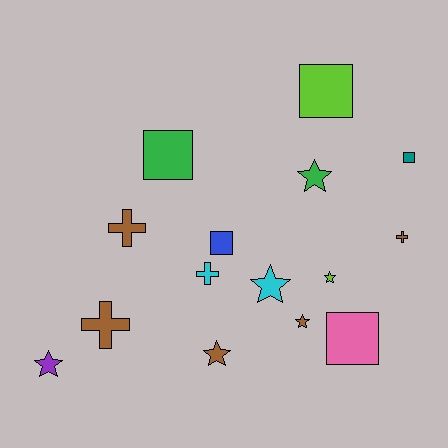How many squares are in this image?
There are 5 squares.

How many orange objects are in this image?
There are no orange objects.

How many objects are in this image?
There are 15 objects.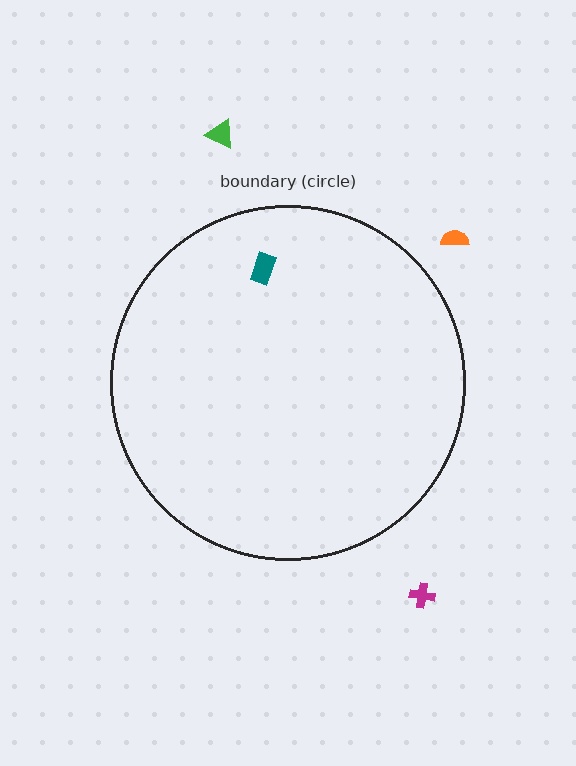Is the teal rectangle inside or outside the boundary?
Inside.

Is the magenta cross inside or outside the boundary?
Outside.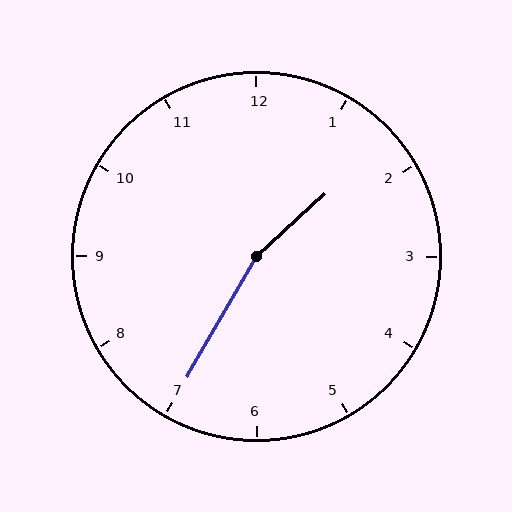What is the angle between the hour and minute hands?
Approximately 162 degrees.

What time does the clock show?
1:35.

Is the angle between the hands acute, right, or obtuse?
It is obtuse.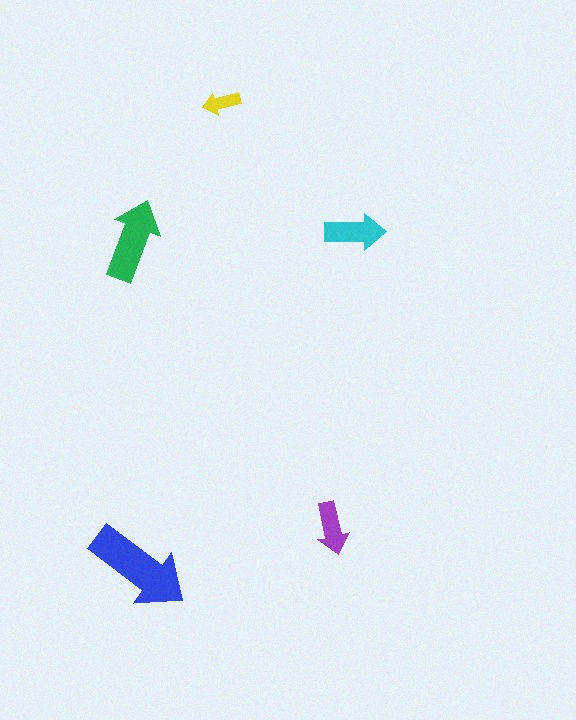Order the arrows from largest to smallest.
the blue one, the green one, the cyan one, the purple one, the yellow one.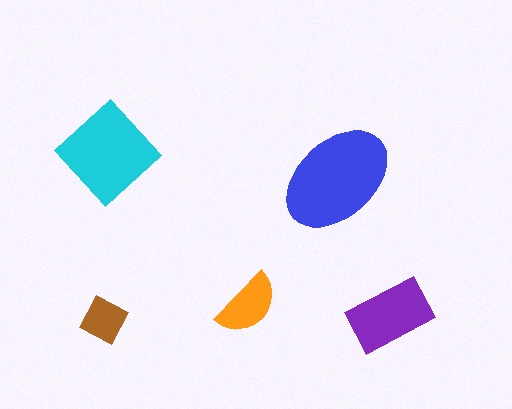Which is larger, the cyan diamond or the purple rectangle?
The cyan diamond.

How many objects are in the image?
There are 5 objects in the image.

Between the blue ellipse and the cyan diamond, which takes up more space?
The blue ellipse.